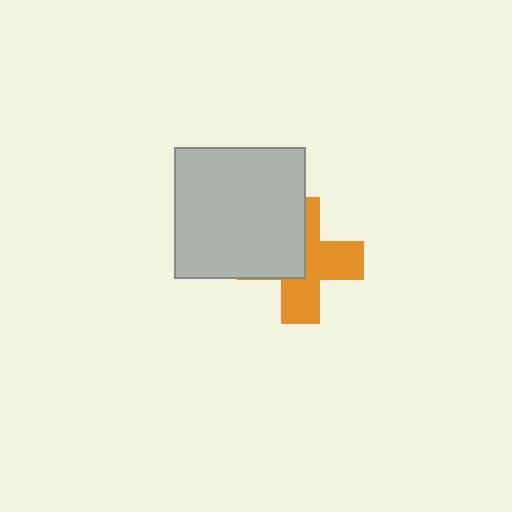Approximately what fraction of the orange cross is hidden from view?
Roughly 45% of the orange cross is hidden behind the light gray square.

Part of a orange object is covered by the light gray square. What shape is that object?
It is a cross.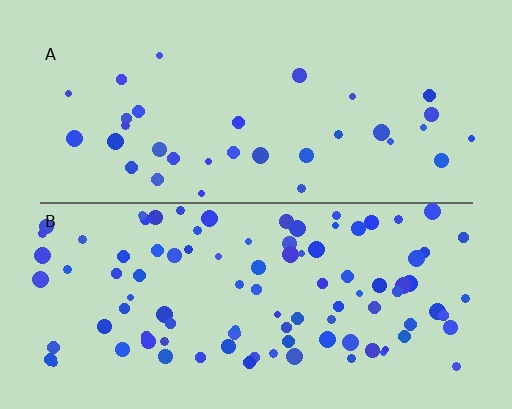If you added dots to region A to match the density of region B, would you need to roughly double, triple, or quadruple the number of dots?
Approximately triple.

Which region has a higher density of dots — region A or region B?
B (the bottom).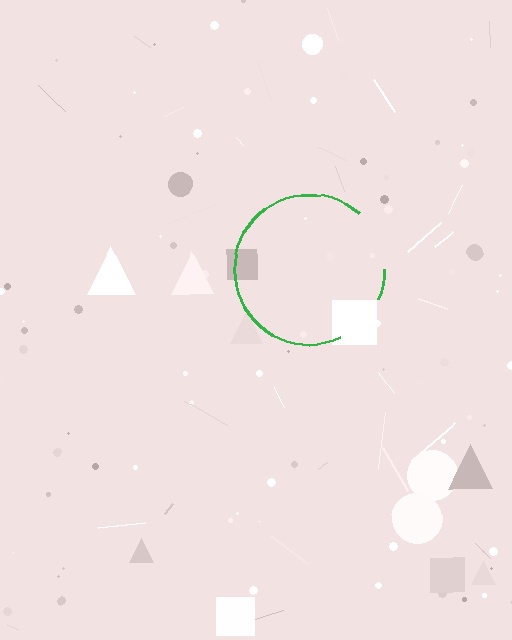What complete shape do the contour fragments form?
The contour fragments form a circle.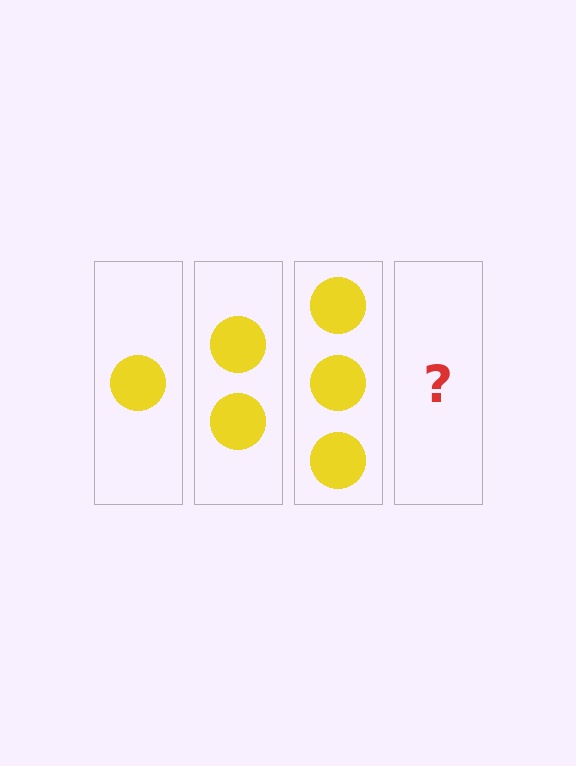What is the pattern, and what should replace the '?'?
The pattern is that each step adds one more circle. The '?' should be 4 circles.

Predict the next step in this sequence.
The next step is 4 circles.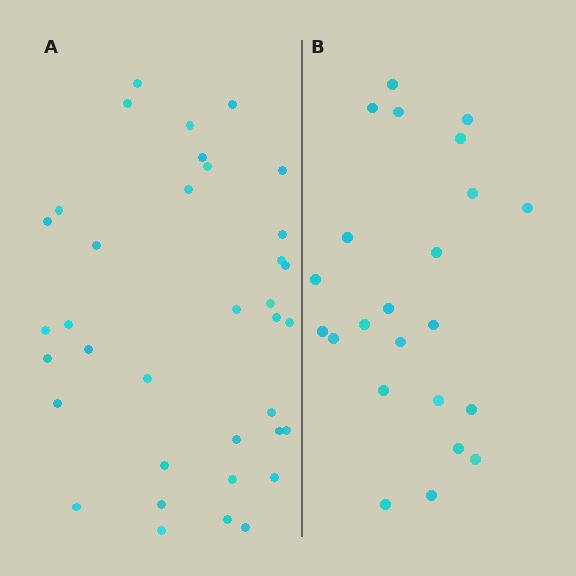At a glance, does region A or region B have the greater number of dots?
Region A (the left region) has more dots.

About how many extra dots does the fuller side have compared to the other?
Region A has approximately 15 more dots than region B.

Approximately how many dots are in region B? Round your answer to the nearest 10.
About 20 dots. (The exact count is 23, which rounds to 20.)